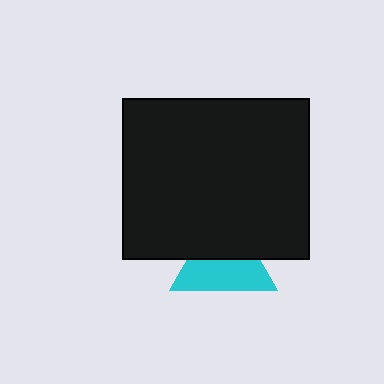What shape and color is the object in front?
The object in front is a black rectangle.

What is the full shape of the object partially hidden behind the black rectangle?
The partially hidden object is a cyan triangle.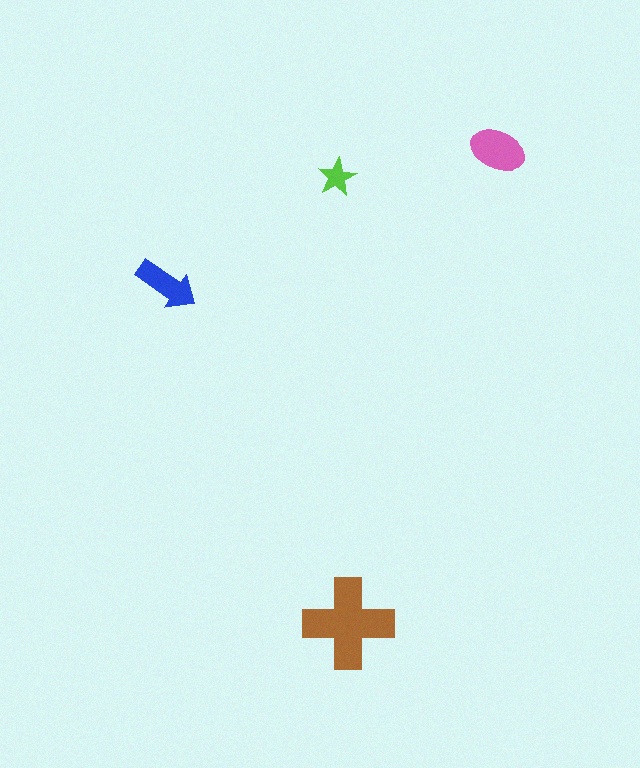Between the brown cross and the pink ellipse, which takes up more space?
The brown cross.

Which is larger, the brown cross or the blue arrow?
The brown cross.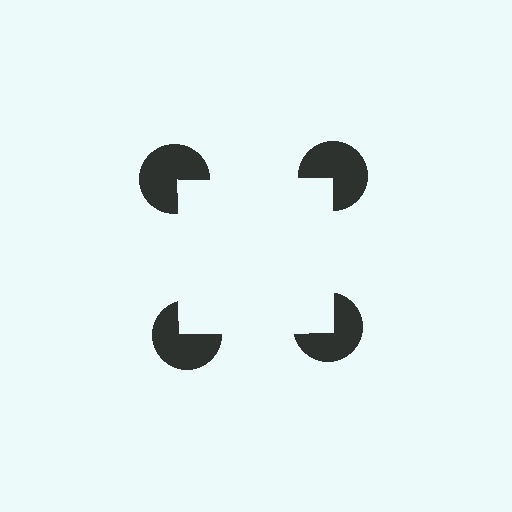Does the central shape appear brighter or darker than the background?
It typically appears slightly brighter than the background, even though no actual brightness change is drawn.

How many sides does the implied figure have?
4 sides.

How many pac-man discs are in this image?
There are 4 — one at each vertex of the illusory square.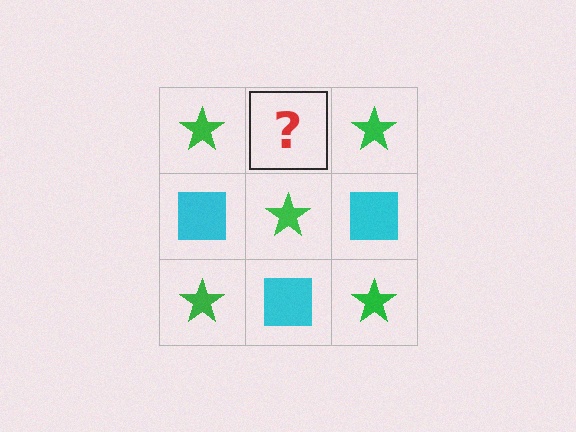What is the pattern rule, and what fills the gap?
The rule is that it alternates green star and cyan square in a checkerboard pattern. The gap should be filled with a cyan square.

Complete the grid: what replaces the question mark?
The question mark should be replaced with a cyan square.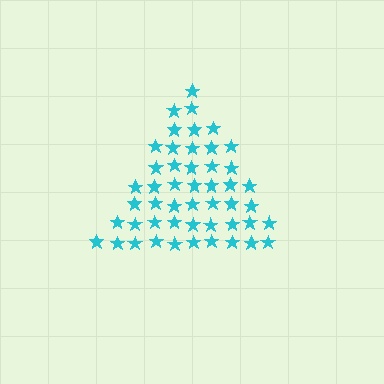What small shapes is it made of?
It is made of small stars.